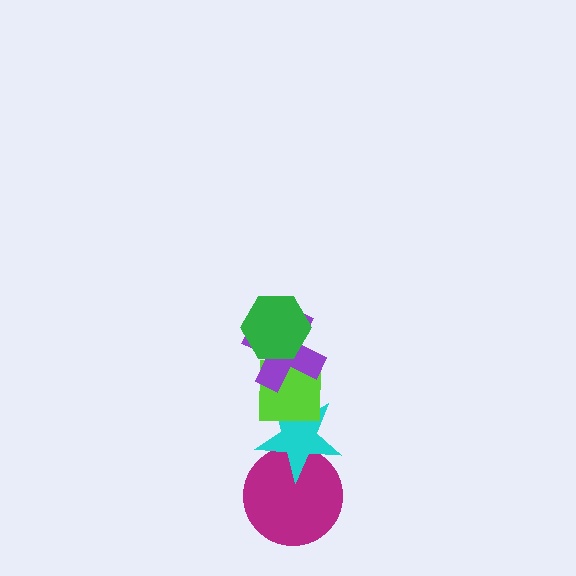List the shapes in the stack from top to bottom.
From top to bottom: the green hexagon, the purple cross, the lime square, the cyan star, the magenta circle.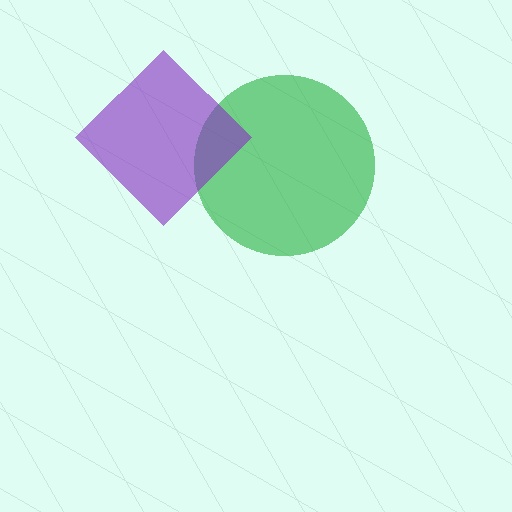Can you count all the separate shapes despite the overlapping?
Yes, there are 2 separate shapes.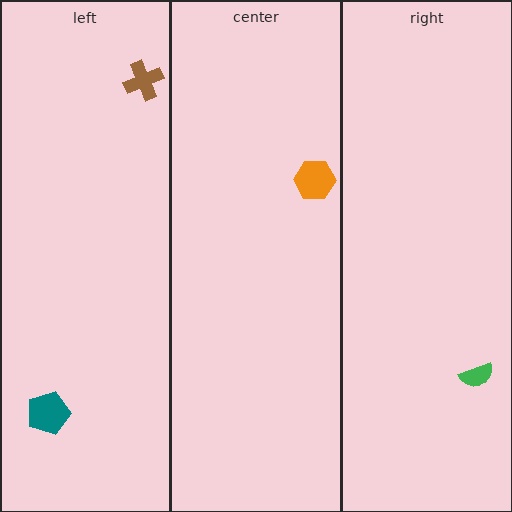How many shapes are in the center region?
1.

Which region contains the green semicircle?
The right region.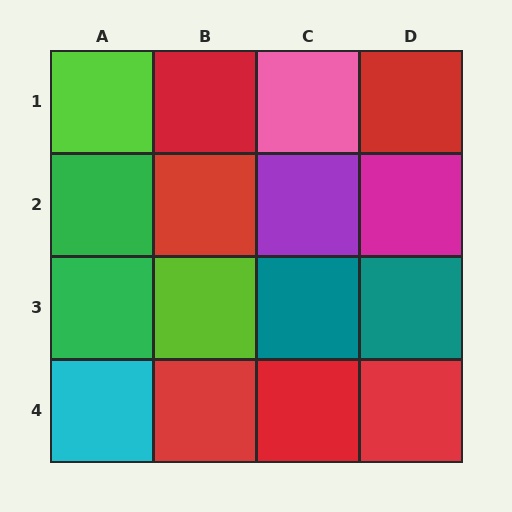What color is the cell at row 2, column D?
Magenta.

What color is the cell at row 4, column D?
Red.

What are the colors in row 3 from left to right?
Green, lime, teal, teal.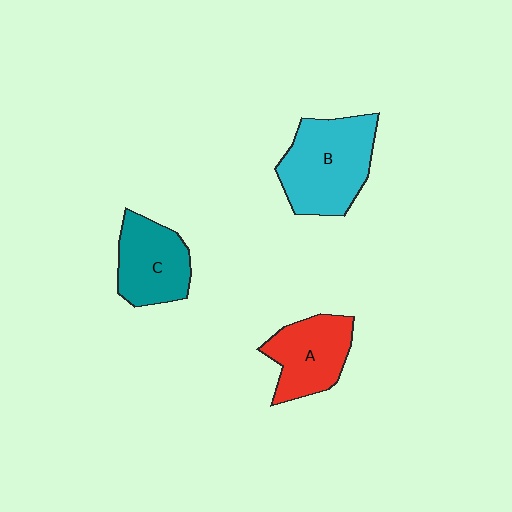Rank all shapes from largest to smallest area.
From largest to smallest: B (cyan), A (red), C (teal).